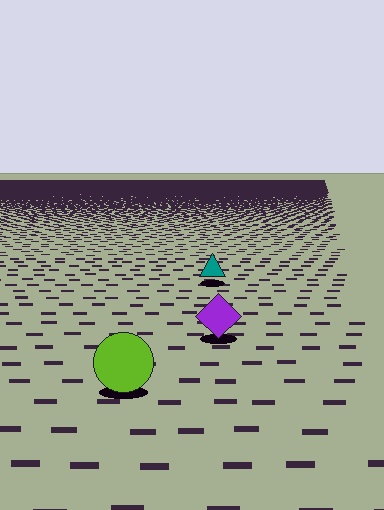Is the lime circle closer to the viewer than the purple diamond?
Yes. The lime circle is closer — you can tell from the texture gradient: the ground texture is coarser near it.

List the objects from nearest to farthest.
From nearest to farthest: the lime circle, the purple diamond, the teal triangle.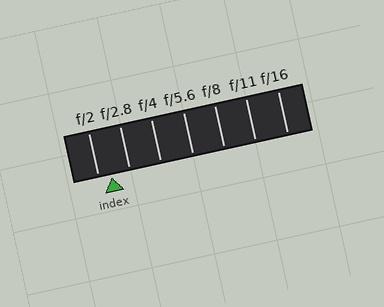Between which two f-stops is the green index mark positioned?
The index mark is between f/2 and f/2.8.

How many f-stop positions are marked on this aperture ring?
There are 7 f-stop positions marked.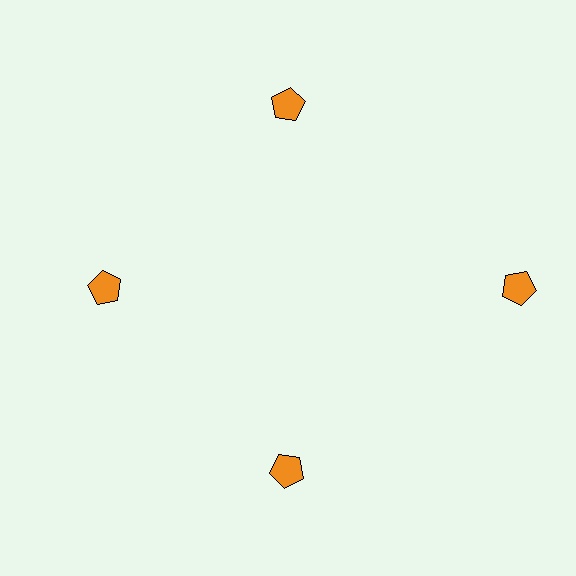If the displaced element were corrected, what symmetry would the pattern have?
It would have 4-fold rotational symmetry — the pattern would map onto itself every 90 degrees.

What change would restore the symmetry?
The symmetry would be restored by moving it inward, back onto the ring so that all 4 pentagons sit at equal angles and equal distance from the center.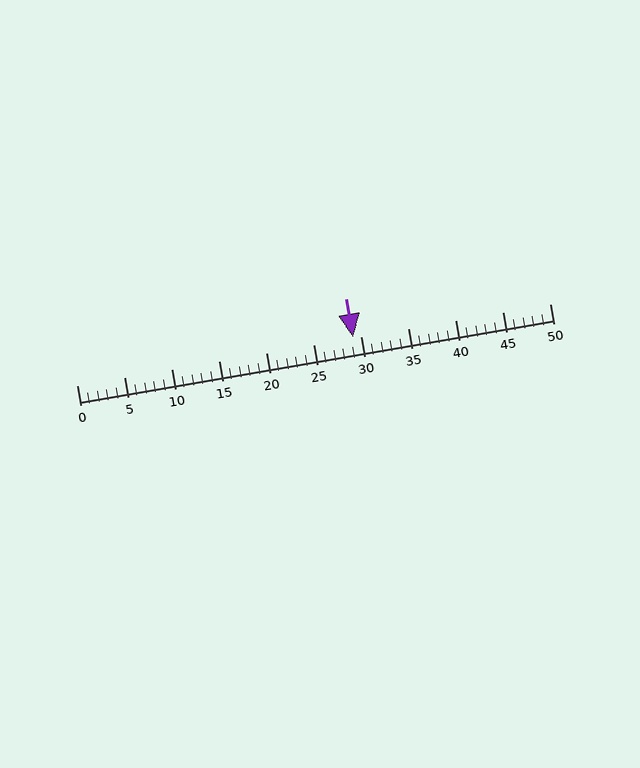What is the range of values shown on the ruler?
The ruler shows values from 0 to 50.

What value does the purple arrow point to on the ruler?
The purple arrow points to approximately 29.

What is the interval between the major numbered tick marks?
The major tick marks are spaced 5 units apart.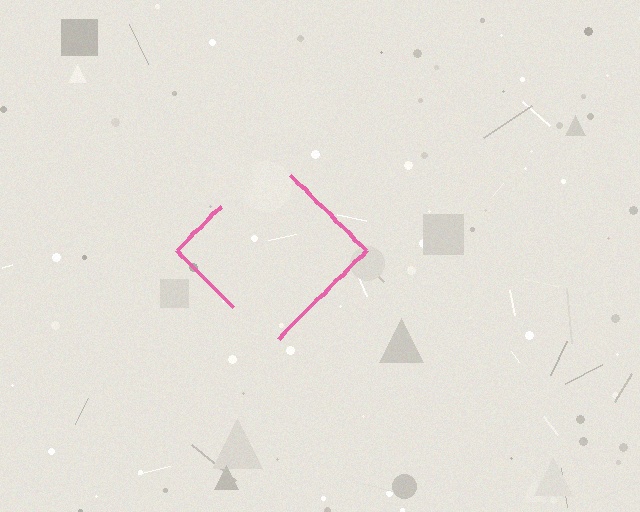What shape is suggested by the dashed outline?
The dashed outline suggests a diamond.